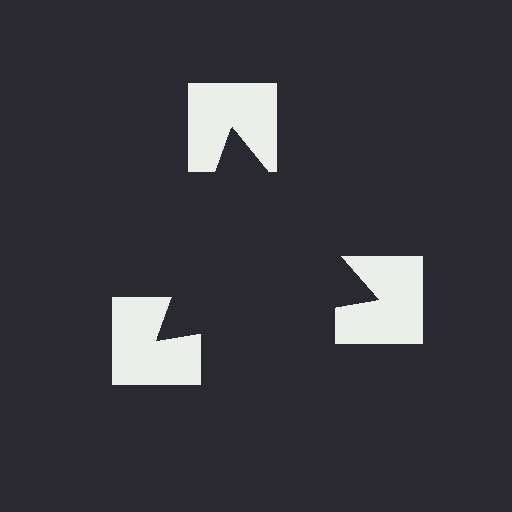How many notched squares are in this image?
There are 3 — one at each vertex of the illusory triangle.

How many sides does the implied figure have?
3 sides.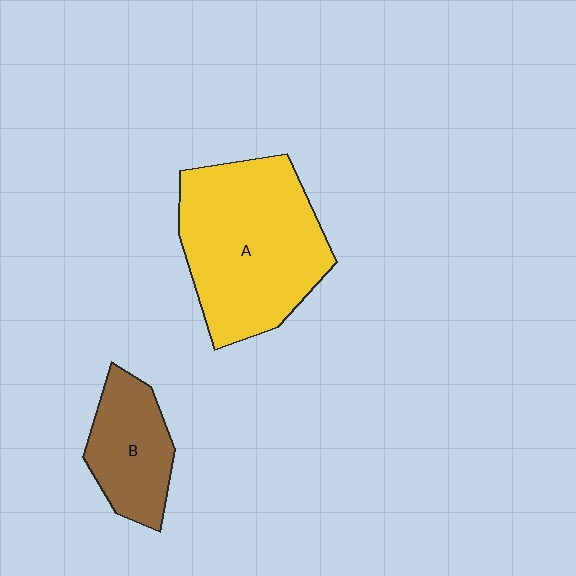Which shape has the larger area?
Shape A (yellow).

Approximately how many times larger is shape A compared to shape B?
Approximately 2.2 times.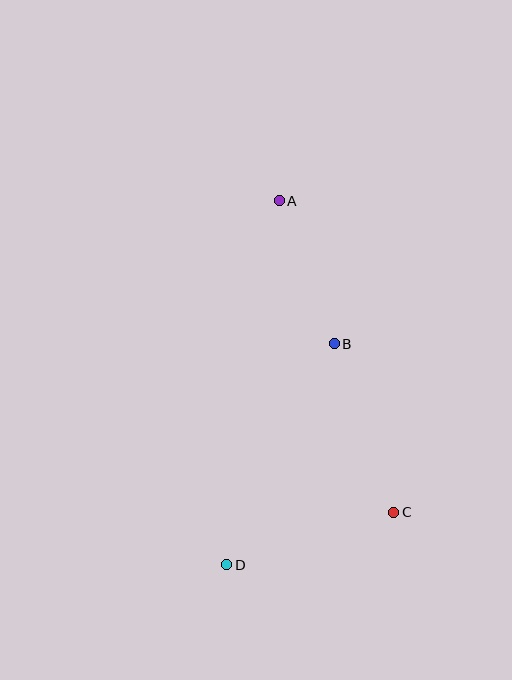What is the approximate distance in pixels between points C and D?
The distance between C and D is approximately 175 pixels.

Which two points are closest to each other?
Points A and B are closest to each other.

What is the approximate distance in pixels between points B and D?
The distance between B and D is approximately 246 pixels.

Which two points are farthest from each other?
Points A and D are farthest from each other.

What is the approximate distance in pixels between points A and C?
The distance between A and C is approximately 331 pixels.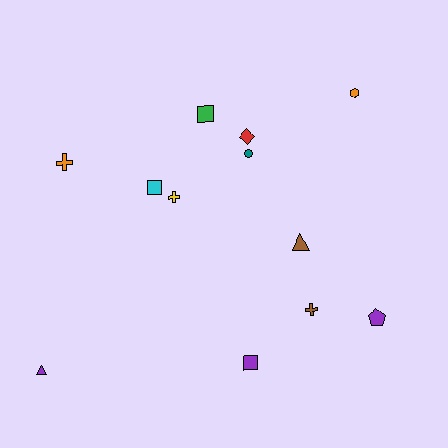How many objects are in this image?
There are 12 objects.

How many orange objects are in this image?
There are 2 orange objects.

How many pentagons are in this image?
There is 1 pentagon.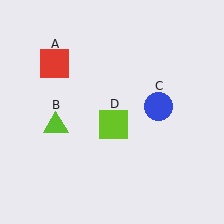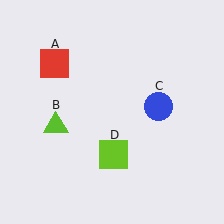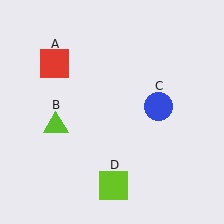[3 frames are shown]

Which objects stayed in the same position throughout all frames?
Red square (object A) and lime triangle (object B) and blue circle (object C) remained stationary.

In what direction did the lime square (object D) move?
The lime square (object D) moved down.